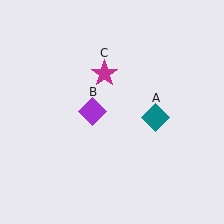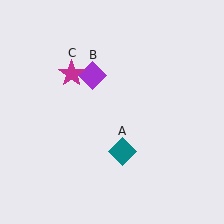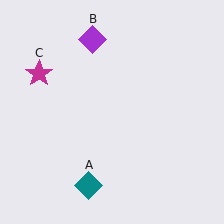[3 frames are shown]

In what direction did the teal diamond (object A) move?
The teal diamond (object A) moved down and to the left.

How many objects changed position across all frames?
3 objects changed position: teal diamond (object A), purple diamond (object B), magenta star (object C).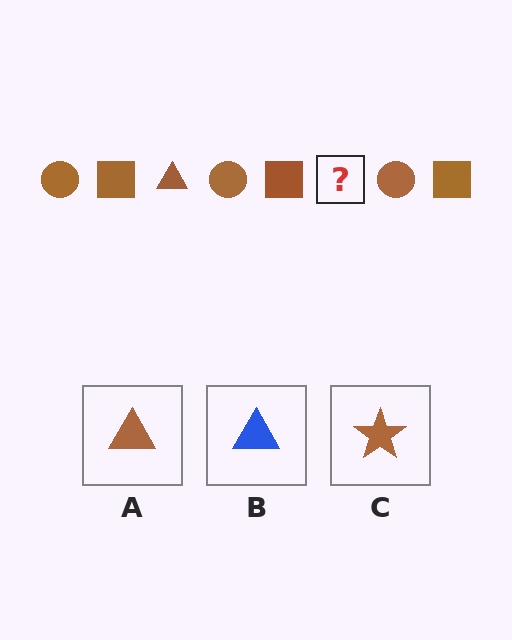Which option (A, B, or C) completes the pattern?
A.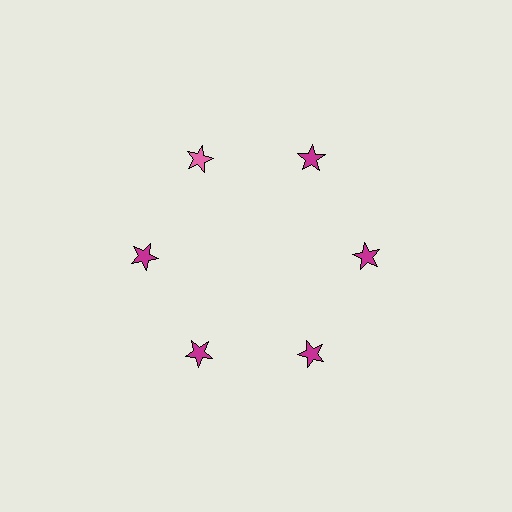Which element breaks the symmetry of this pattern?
The pink star at roughly the 11 o'clock position breaks the symmetry. All other shapes are magenta stars.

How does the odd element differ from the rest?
It has a different color: pink instead of magenta.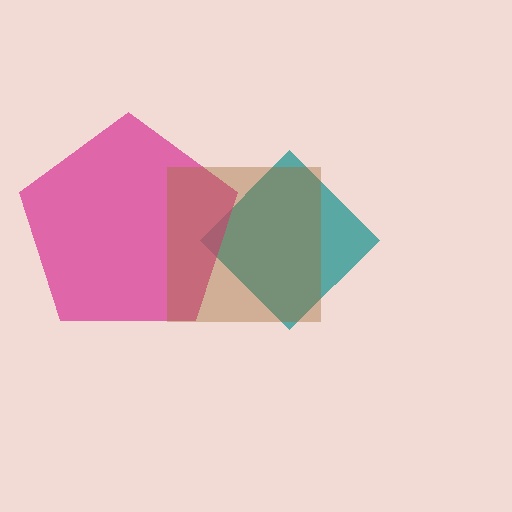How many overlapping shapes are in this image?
There are 3 overlapping shapes in the image.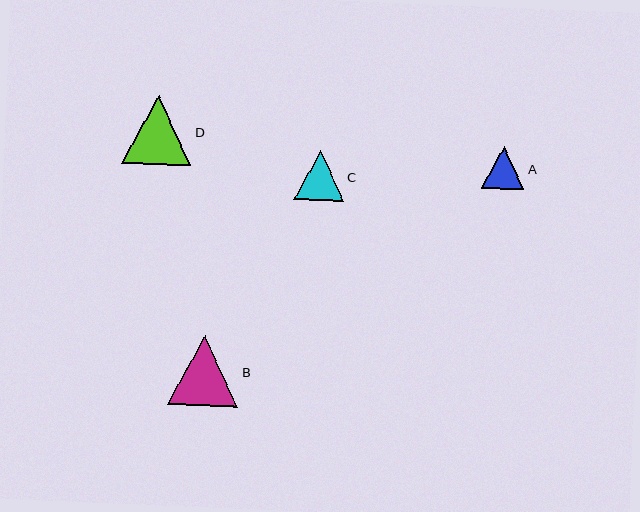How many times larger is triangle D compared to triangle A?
Triangle D is approximately 1.6 times the size of triangle A.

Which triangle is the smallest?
Triangle A is the smallest with a size of approximately 43 pixels.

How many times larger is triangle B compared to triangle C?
Triangle B is approximately 1.4 times the size of triangle C.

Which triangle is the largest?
Triangle B is the largest with a size of approximately 71 pixels.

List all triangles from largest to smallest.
From largest to smallest: B, D, C, A.